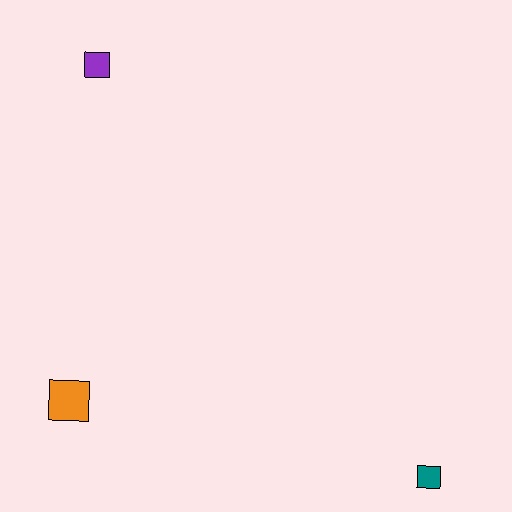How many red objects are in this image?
There are no red objects.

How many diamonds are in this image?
There are no diamonds.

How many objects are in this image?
There are 3 objects.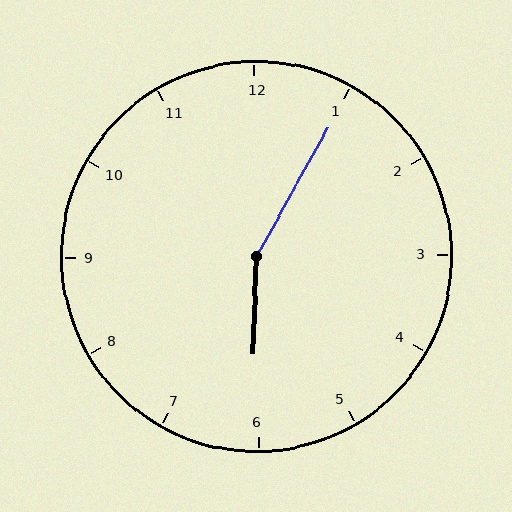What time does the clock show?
6:05.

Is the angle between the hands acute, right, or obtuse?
It is obtuse.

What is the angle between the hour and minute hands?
Approximately 152 degrees.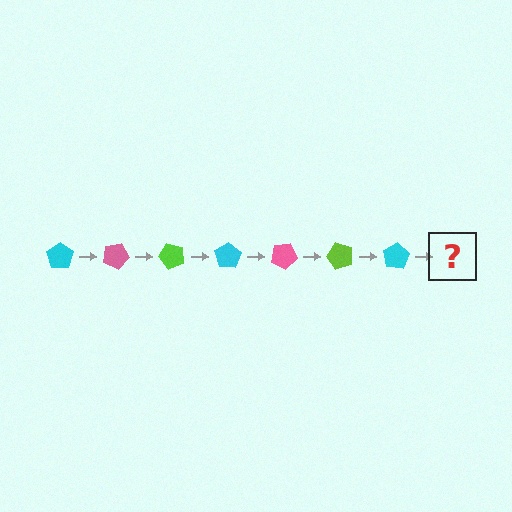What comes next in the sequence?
The next element should be a pink pentagon, rotated 175 degrees from the start.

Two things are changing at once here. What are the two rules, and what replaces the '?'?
The two rules are that it rotates 25 degrees each step and the color cycles through cyan, pink, and lime. The '?' should be a pink pentagon, rotated 175 degrees from the start.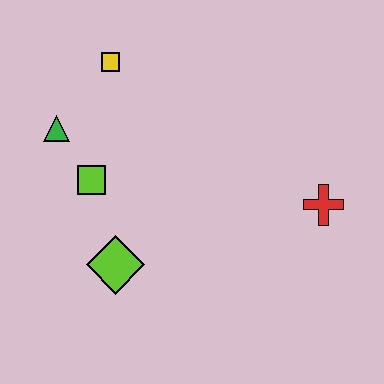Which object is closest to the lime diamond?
The lime square is closest to the lime diamond.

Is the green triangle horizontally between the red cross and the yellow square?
No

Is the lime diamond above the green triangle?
No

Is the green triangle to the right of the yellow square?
No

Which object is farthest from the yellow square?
The red cross is farthest from the yellow square.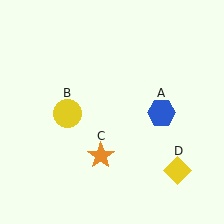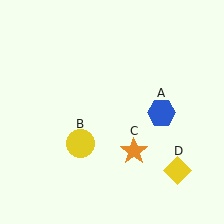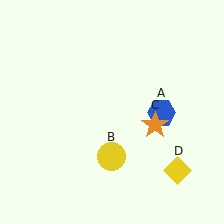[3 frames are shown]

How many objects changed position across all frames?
2 objects changed position: yellow circle (object B), orange star (object C).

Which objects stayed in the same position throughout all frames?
Blue hexagon (object A) and yellow diamond (object D) remained stationary.